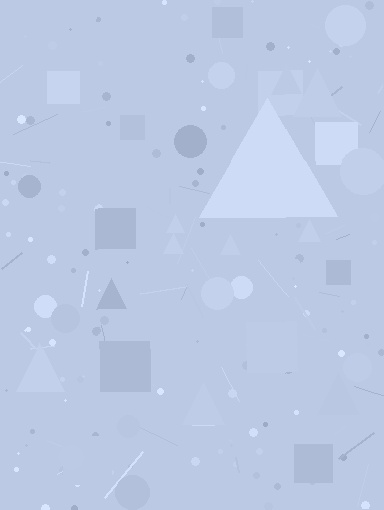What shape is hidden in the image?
A triangle is hidden in the image.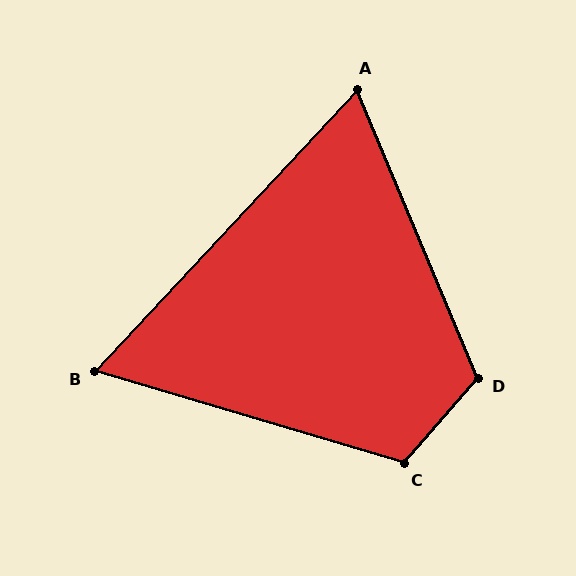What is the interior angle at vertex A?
Approximately 66 degrees (acute).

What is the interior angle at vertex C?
Approximately 114 degrees (obtuse).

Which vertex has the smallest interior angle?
B, at approximately 64 degrees.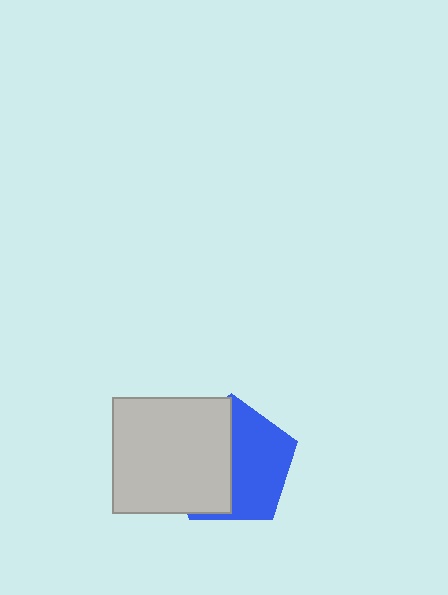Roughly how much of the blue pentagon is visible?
About half of it is visible (roughly 52%).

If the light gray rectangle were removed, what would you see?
You would see the complete blue pentagon.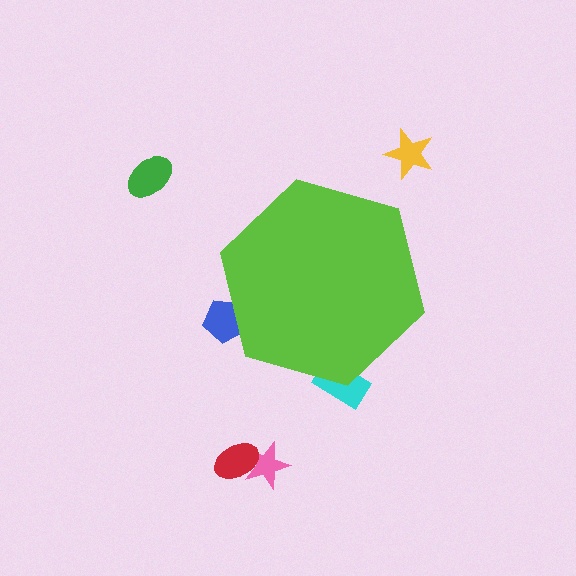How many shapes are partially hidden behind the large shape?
2 shapes are partially hidden.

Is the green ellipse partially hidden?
No, the green ellipse is fully visible.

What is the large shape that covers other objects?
A lime hexagon.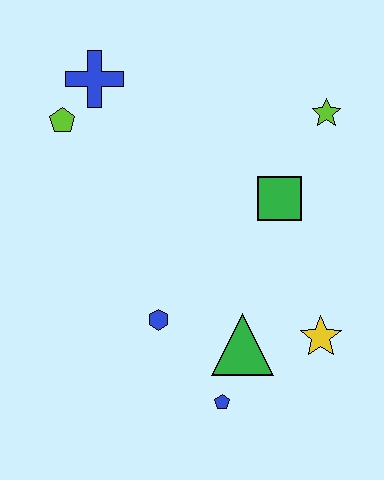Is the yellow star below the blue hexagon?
Yes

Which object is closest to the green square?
The lime star is closest to the green square.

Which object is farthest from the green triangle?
The blue cross is farthest from the green triangle.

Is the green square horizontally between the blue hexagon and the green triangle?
No